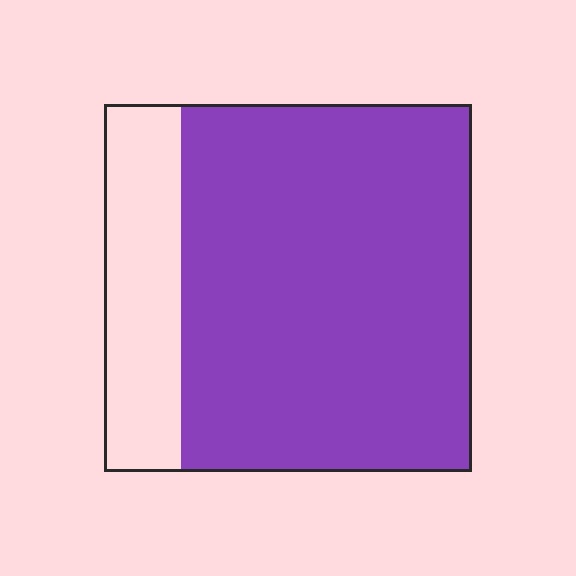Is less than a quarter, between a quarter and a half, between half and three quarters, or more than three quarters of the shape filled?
More than three quarters.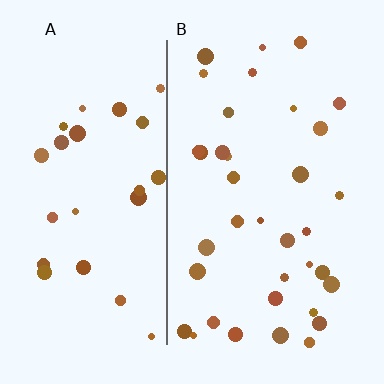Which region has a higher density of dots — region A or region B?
B (the right).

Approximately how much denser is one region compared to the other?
Approximately 1.4× — region B over region A.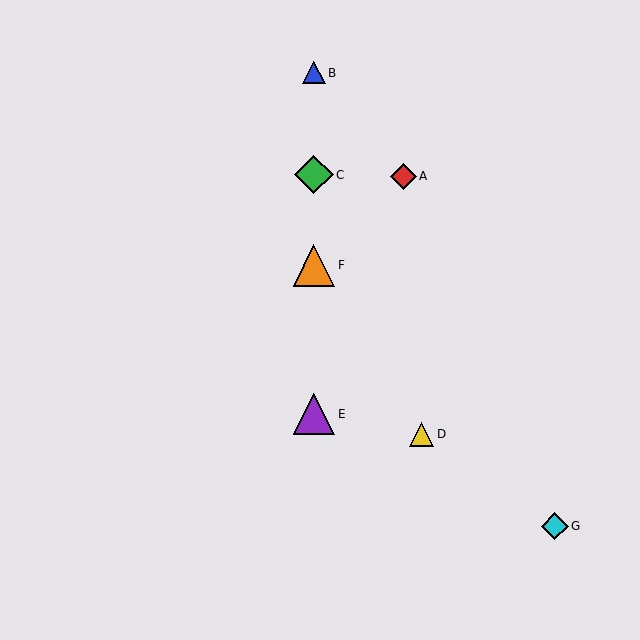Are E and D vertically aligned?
No, E is at x≈314 and D is at x≈422.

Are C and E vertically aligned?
Yes, both are at x≈314.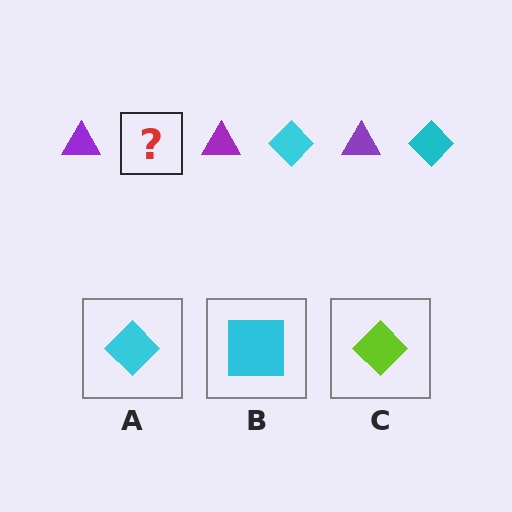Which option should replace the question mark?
Option A.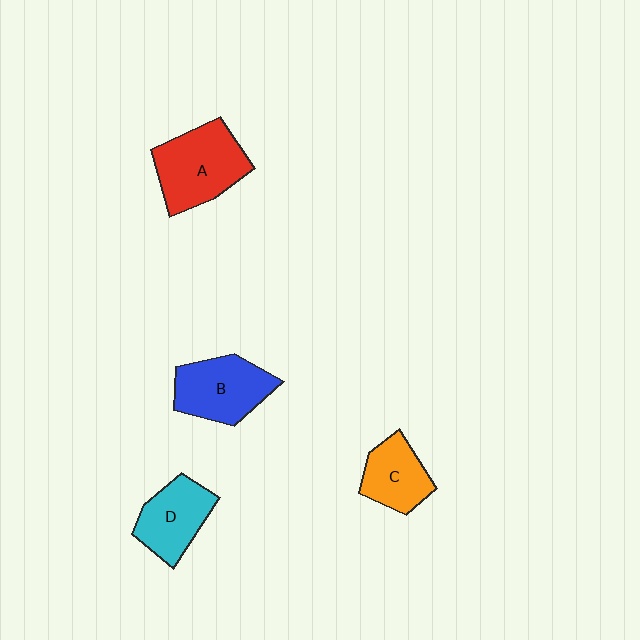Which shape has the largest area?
Shape A (red).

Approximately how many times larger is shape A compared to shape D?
Approximately 1.3 times.